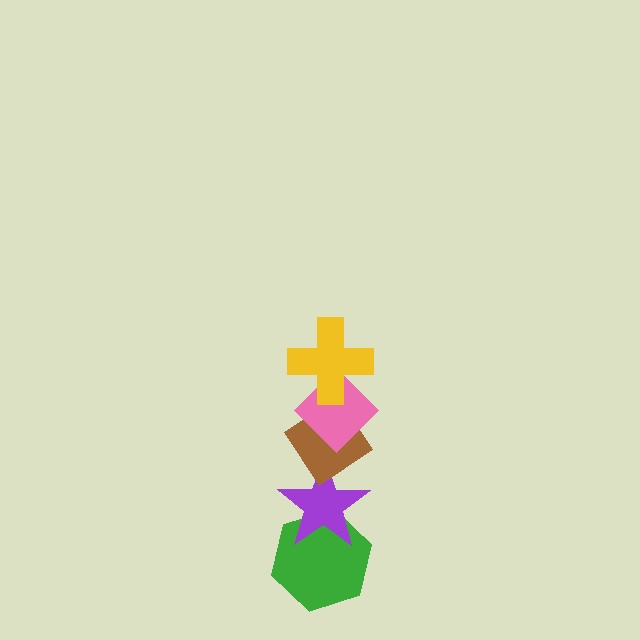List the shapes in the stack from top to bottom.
From top to bottom: the yellow cross, the pink diamond, the brown diamond, the purple star, the green hexagon.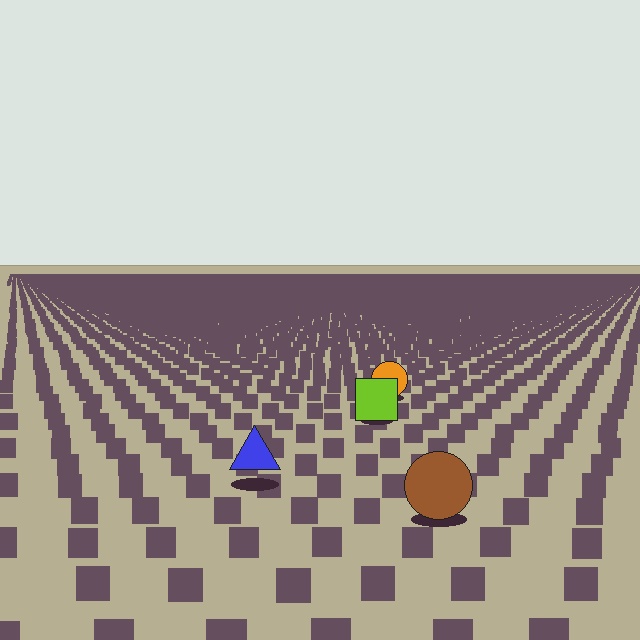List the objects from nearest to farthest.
From nearest to farthest: the brown circle, the blue triangle, the lime square, the orange circle.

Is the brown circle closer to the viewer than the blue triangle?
Yes. The brown circle is closer — you can tell from the texture gradient: the ground texture is coarser near it.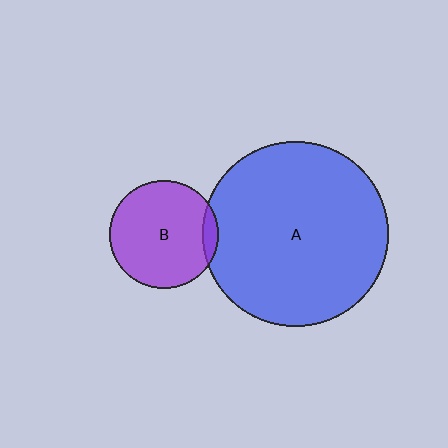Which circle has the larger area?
Circle A (blue).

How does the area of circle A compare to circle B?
Approximately 2.9 times.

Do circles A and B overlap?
Yes.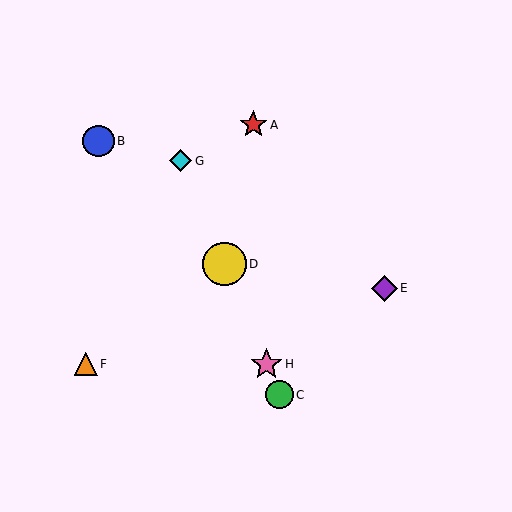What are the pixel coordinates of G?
Object G is at (181, 161).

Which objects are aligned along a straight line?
Objects C, D, G, H are aligned along a straight line.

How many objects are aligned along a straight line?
4 objects (C, D, G, H) are aligned along a straight line.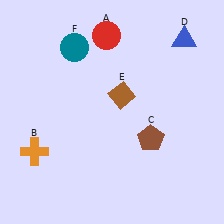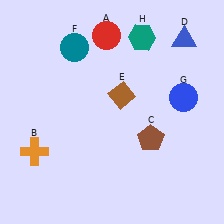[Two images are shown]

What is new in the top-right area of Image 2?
A teal hexagon (H) was added in the top-right area of Image 2.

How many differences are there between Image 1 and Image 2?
There are 2 differences between the two images.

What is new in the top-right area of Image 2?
A blue circle (G) was added in the top-right area of Image 2.